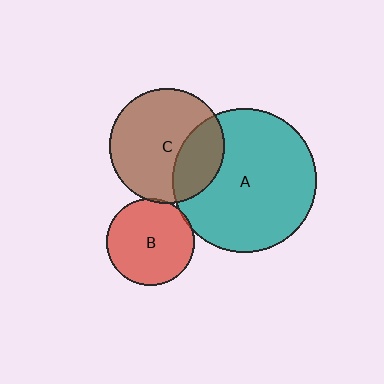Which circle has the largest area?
Circle A (teal).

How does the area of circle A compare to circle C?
Approximately 1.6 times.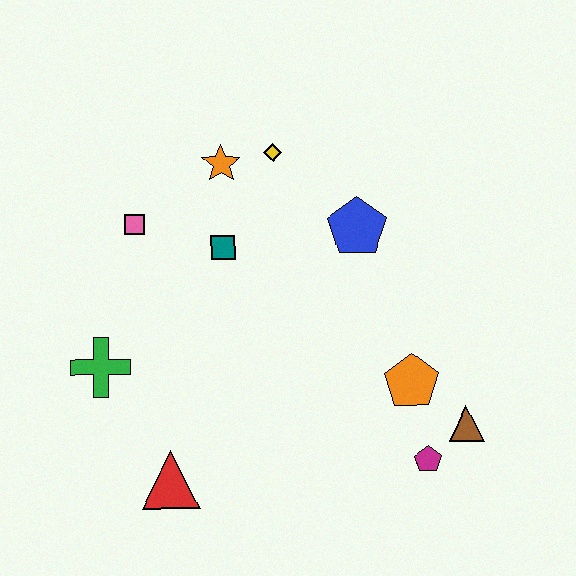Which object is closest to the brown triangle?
The magenta pentagon is closest to the brown triangle.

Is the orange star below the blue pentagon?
No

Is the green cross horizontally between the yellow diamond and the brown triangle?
No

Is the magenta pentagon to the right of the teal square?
Yes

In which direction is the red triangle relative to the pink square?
The red triangle is below the pink square.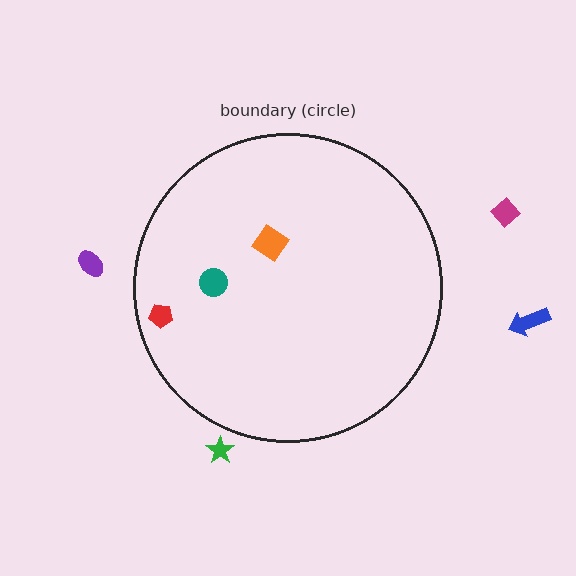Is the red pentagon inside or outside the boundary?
Inside.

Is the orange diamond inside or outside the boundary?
Inside.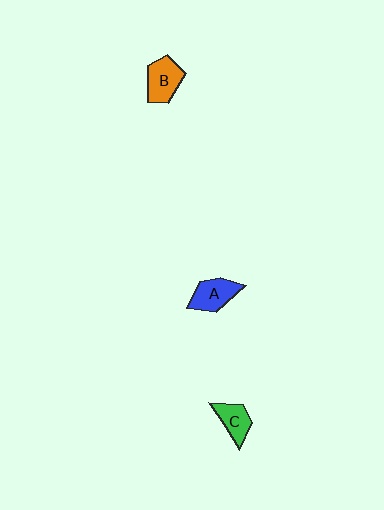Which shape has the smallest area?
Shape C (green).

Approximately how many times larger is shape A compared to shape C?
Approximately 1.2 times.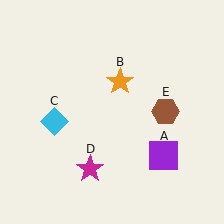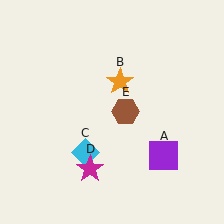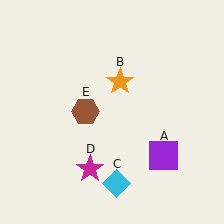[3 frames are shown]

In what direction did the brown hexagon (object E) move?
The brown hexagon (object E) moved left.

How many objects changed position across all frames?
2 objects changed position: cyan diamond (object C), brown hexagon (object E).